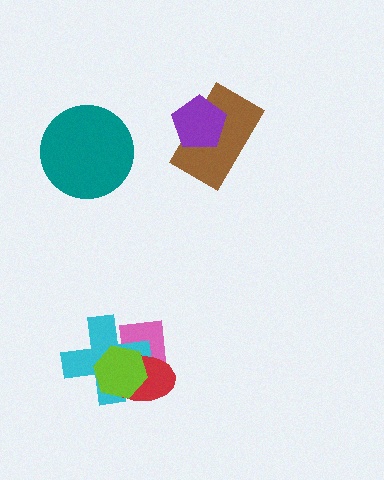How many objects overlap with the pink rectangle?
3 objects overlap with the pink rectangle.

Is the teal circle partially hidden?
No, no other shape covers it.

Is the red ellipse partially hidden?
Yes, it is partially covered by another shape.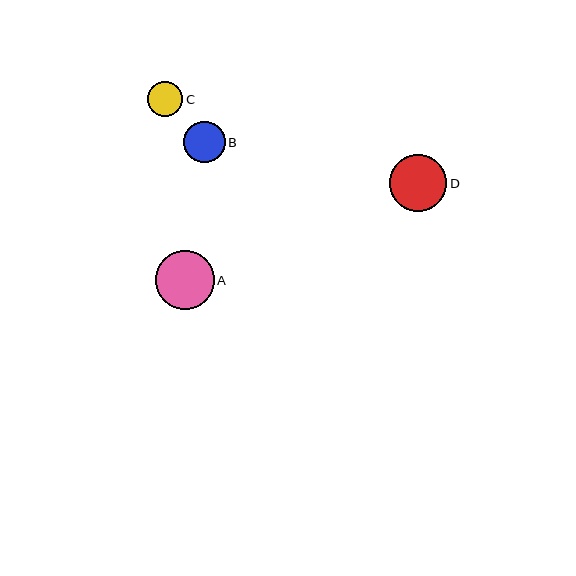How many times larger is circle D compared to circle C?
Circle D is approximately 1.6 times the size of circle C.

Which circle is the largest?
Circle A is the largest with a size of approximately 59 pixels.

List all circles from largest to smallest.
From largest to smallest: A, D, B, C.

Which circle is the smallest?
Circle C is the smallest with a size of approximately 35 pixels.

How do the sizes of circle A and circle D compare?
Circle A and circle D are approximately the same size.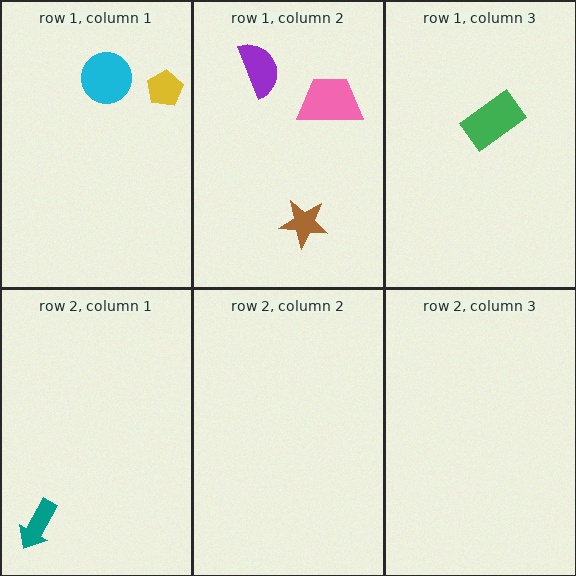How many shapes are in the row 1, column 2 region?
3.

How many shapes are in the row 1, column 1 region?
2.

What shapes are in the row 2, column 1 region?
The teal arrow.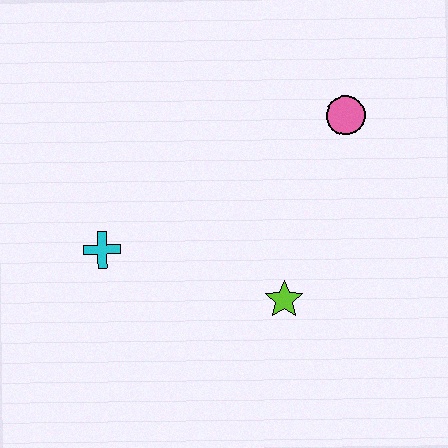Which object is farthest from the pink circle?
The cyan cross is farthest from the pink circle.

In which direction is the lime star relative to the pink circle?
The lime star is below the pink circle.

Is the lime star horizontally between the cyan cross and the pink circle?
Yes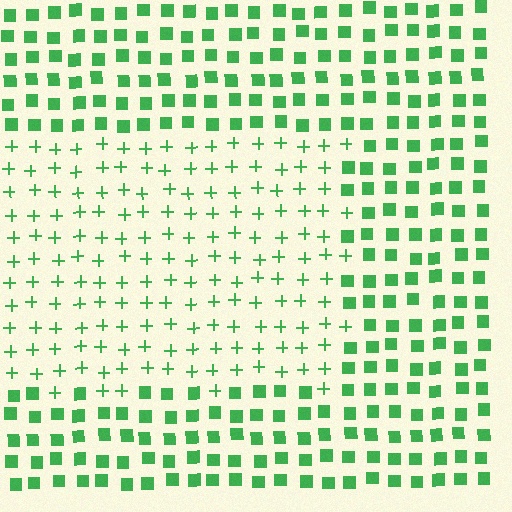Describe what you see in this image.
The image is filled with small green elements arranged in a uniform grid. A rectangle-shaped region contains plus signs, while the surrounding area contains squares. The boundary is defined purely by the change in element shape.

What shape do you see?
I see a rectangle.